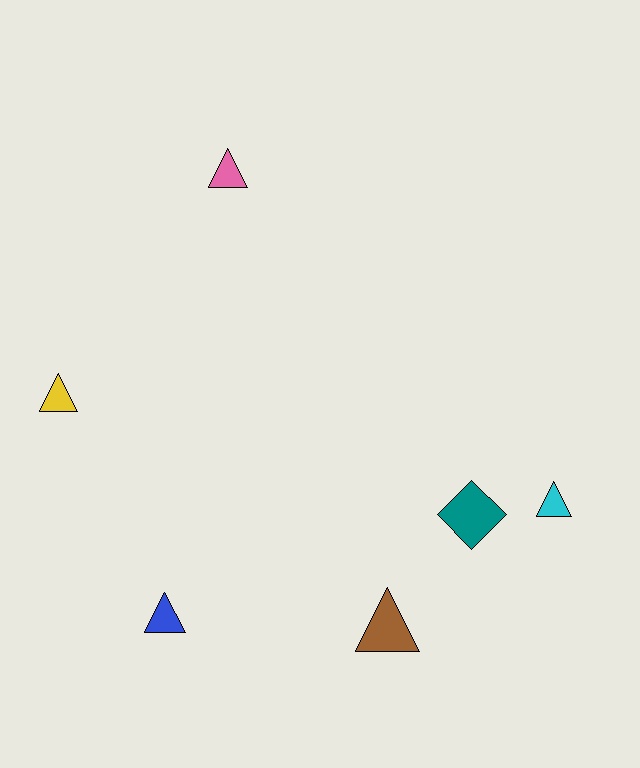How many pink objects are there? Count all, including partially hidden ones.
There is 1 pink object.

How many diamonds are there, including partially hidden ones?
There is 1 diamond.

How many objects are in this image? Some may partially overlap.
There are 6 objects.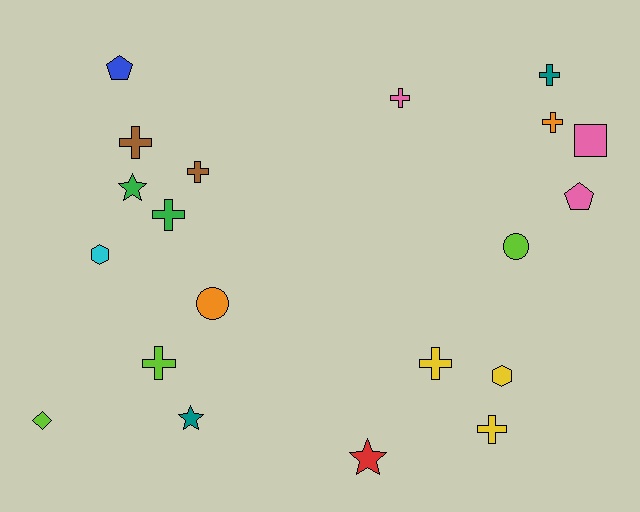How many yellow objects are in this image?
There are 3 yellow objects.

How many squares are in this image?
There is 1 square.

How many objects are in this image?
There are 20 objects.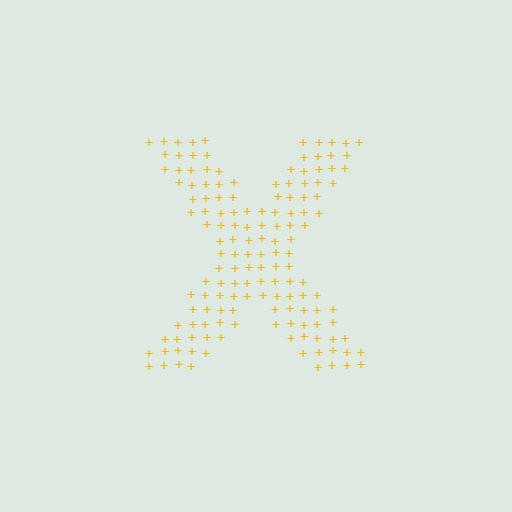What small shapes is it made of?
It is made of small plus signs.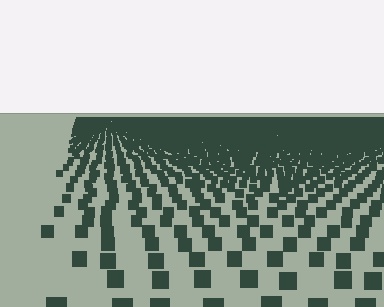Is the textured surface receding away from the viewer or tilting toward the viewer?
The surface is receding away from the viewer. Texture elements get smaller and denser toward the top.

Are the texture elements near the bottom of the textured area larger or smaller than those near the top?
Larger. Near the bottom, elements are closer to the viewer and appear at a bigger on-screen size.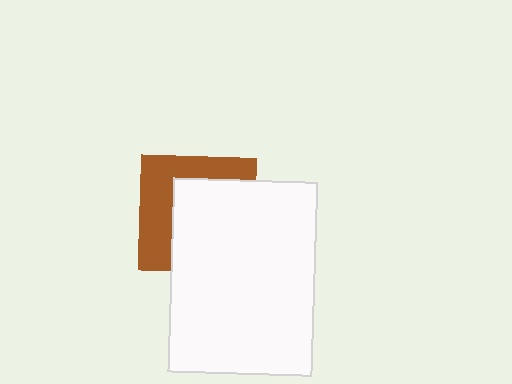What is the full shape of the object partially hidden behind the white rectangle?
The partially hidden object is a brown square.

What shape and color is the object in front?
The object in front is a white rectangle.